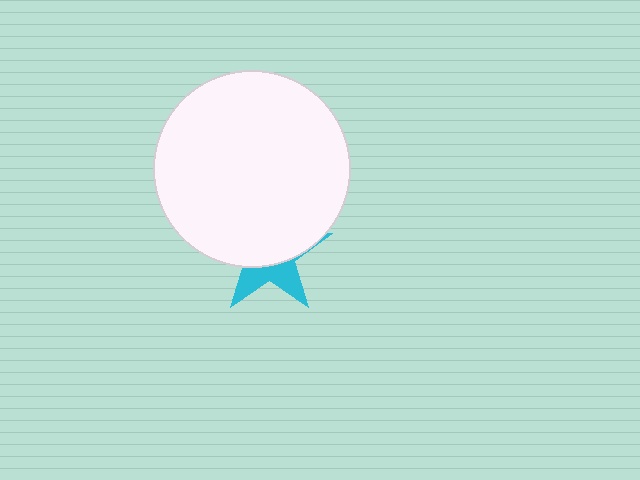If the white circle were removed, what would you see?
You would see the complete cyan star.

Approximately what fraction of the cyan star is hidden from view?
Roughly 65% of the cyan star is hidden behind the white circle.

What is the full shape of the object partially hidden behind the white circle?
The partially hidden object is a cyan star.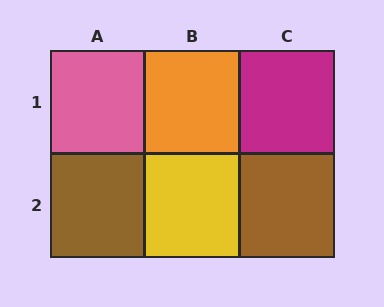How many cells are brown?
2 cells are brown.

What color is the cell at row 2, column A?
Brown.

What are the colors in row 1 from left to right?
Pink, orange, magenta.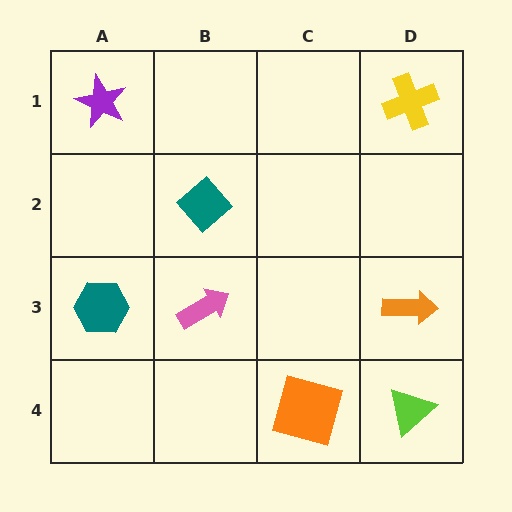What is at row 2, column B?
A teal diamond.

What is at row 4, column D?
A lime triangle.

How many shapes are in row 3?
3 shapes.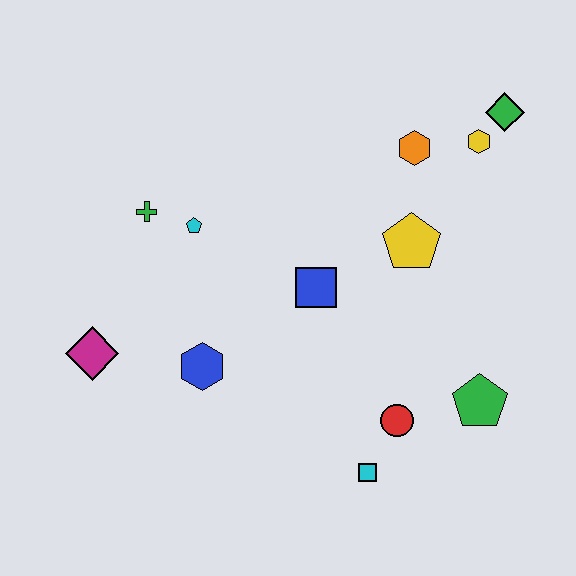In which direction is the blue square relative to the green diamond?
The blue square is to the left of the green diamond.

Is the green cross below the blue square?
No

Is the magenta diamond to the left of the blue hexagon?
Yes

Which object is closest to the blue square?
The yellow pentagon is closest to the blue square.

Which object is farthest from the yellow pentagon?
The magenta diamond is farthest from the yellow pentagon.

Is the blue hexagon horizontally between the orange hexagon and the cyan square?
No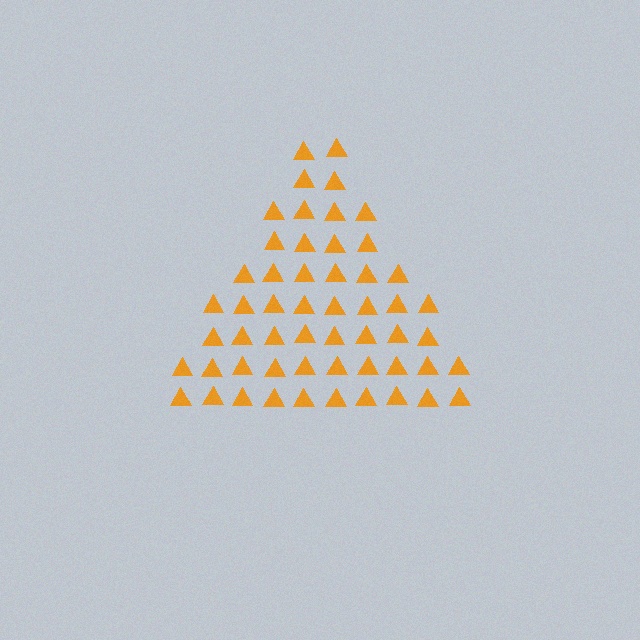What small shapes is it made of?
It is made of small triangles.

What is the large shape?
The large shape is a triangle.